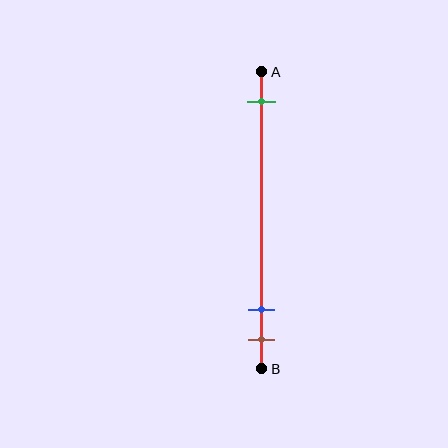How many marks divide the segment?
There are 3 marks dividing the segment.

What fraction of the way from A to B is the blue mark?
The blue mark is approximately 80% (0.8) of the way from A to B.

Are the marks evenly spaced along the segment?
No, the marks are not evenly spaced.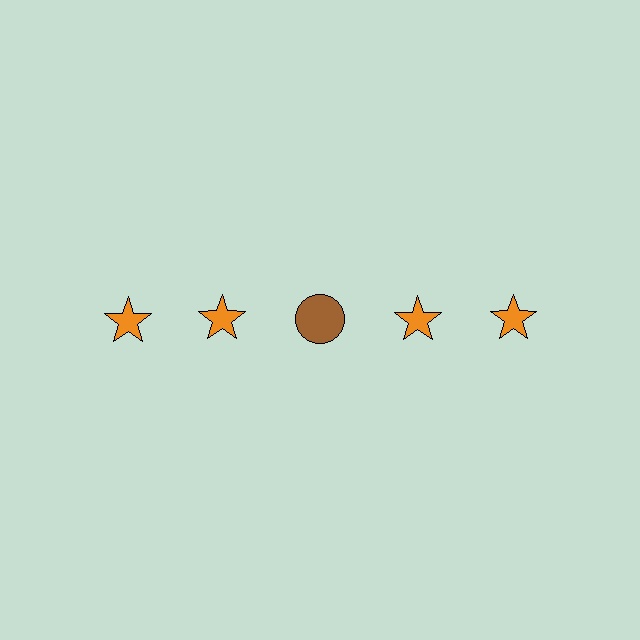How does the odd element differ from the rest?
It differs in both color (brown instead of orange) and shape (circle instead of star).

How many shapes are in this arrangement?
There are 5 shapes arranged in a grid pattern.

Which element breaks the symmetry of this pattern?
The brown circle in the top row, center column breaks the symmetry. All other shapes are orange stars.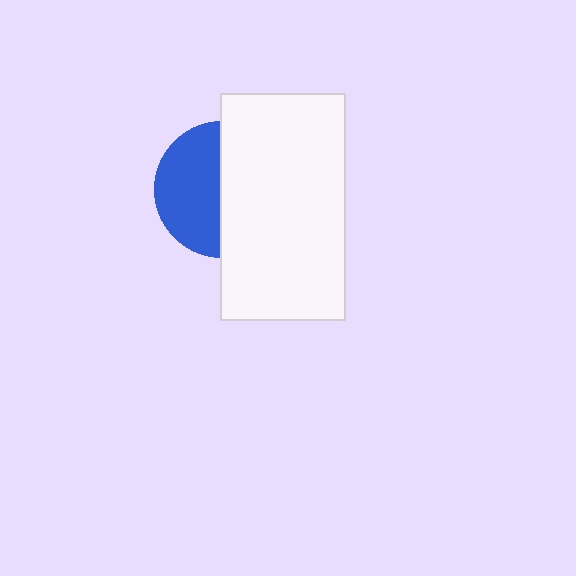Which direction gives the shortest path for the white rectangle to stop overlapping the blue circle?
Moving right gives the shortest separation.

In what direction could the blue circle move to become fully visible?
The blue circle could move left. That would shift it out from behind the white rectangle entirely.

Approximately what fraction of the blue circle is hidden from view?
Roughly 53% of the blue circle is hidden behind the white rectangle.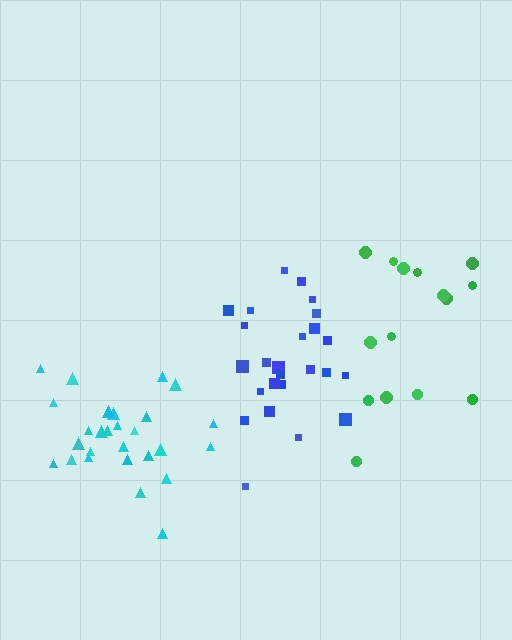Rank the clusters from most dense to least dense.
blue, cyan, green.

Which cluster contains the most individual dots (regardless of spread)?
Cyan (27).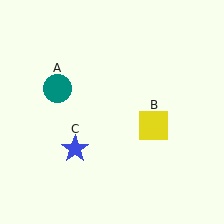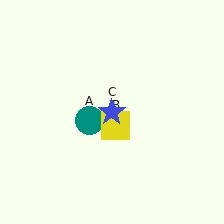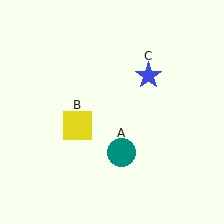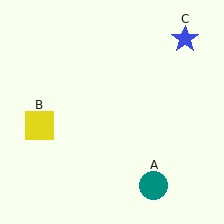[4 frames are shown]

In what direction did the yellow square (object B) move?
The yellow square (object B) moved left.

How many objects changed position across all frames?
3 objects changed position: teal circle (object A), yellow square (object B), blue star (object C).